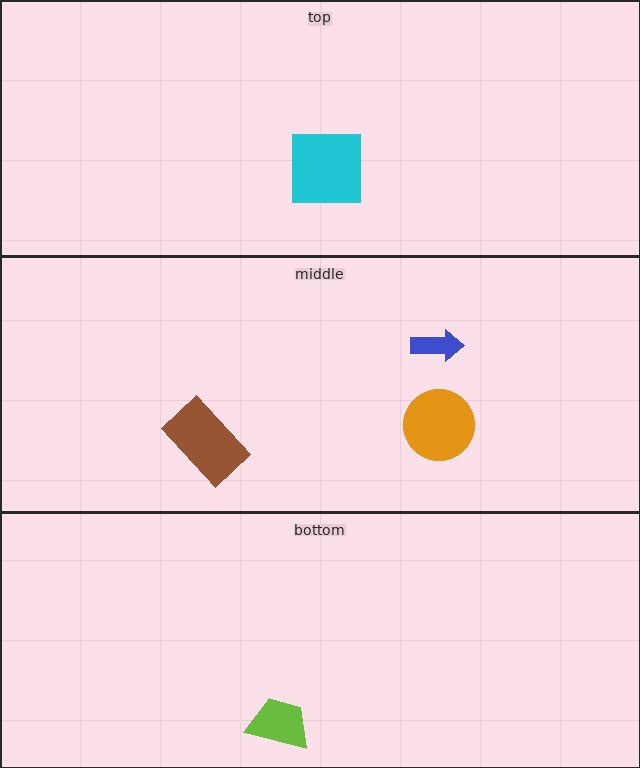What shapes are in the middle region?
The brown rectangle, the blue arrow, the orange circle.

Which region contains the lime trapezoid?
The bottom region.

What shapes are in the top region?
The cyan square.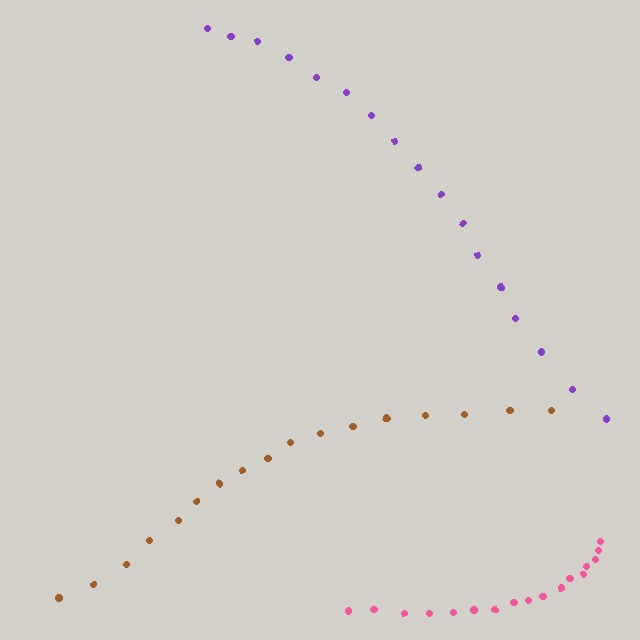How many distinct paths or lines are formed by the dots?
There are 3 distinct paths.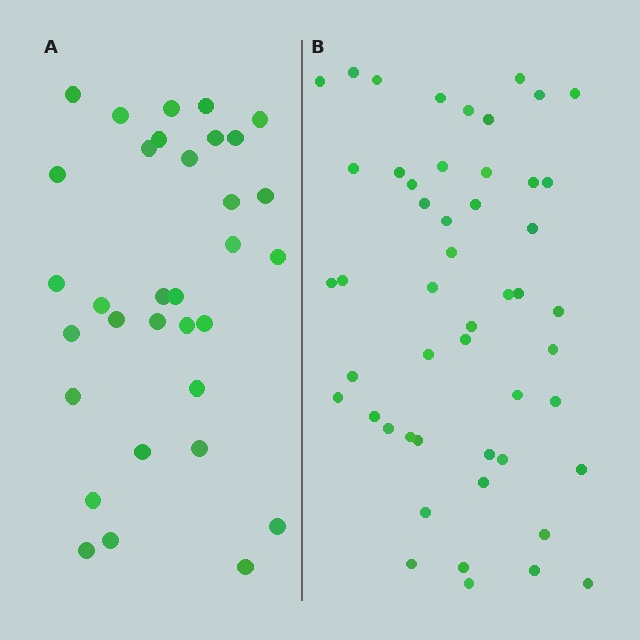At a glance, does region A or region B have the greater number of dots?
Region B (the right region) has more dots.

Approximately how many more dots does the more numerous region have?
Region B has approximately 15 more dots than region A.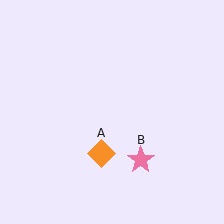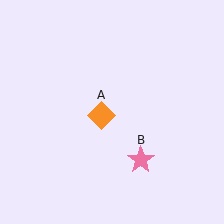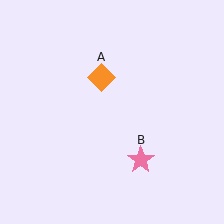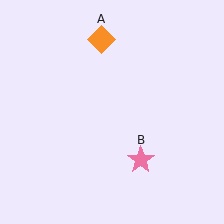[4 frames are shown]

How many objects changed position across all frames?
1 object changed position: orange diamond (object A).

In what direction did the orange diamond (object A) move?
The orange diamond (object A) moved up.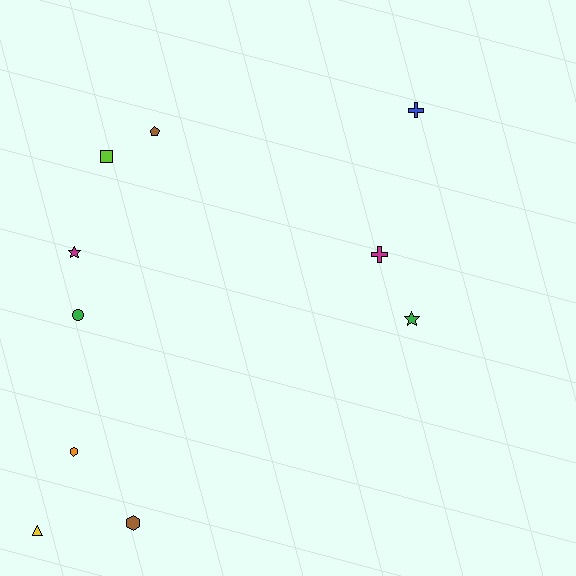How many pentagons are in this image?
There is 1 pentagon.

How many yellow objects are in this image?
There is 1 yellow object.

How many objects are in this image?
There are 10 objects.